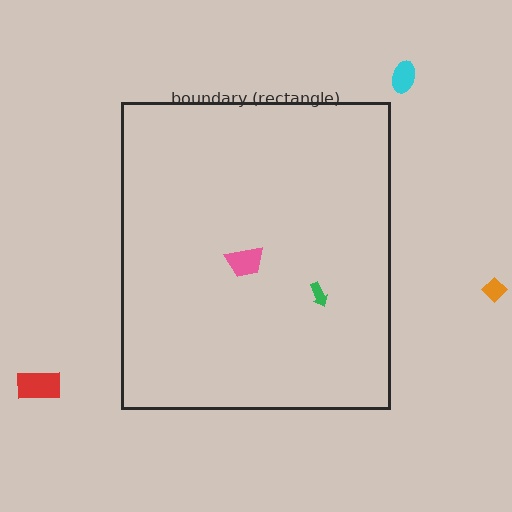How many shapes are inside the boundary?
2 inside, 3 outside.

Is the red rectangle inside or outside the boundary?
Outside.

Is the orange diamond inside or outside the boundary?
Outside.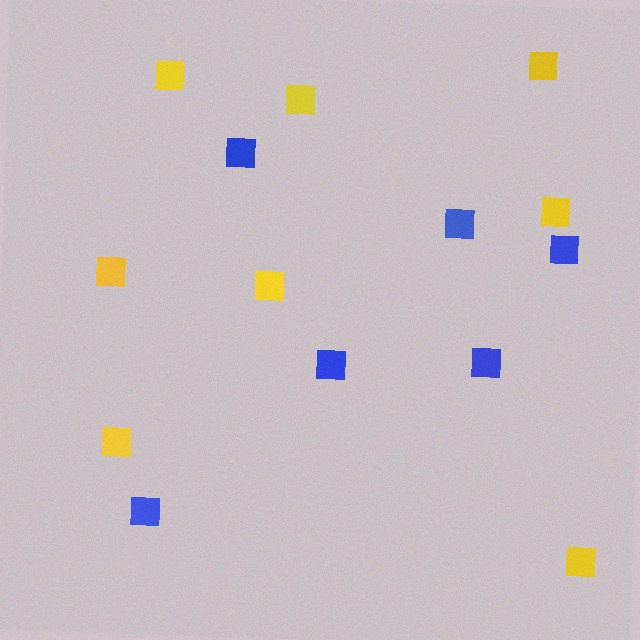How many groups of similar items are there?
There are 2 groups: one group of yellow squares (8) and one group of blue squares (6).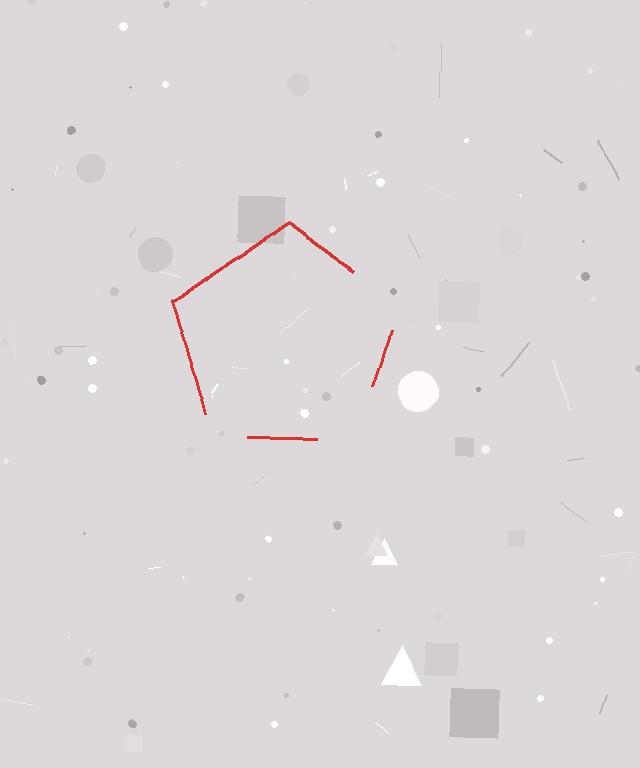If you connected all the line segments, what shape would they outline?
They would outline a pentagon.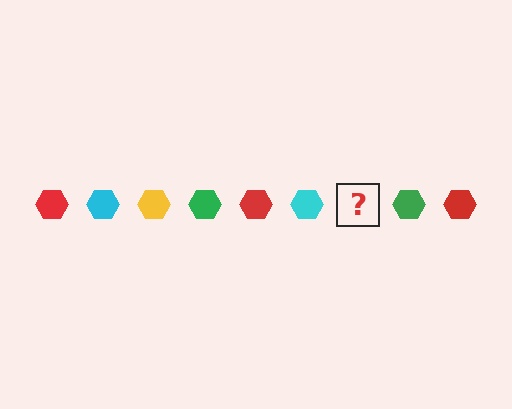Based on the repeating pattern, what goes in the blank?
The blank should be a yellow hexagon.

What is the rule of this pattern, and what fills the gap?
The rule is that the pattern cycles through red, cyan, yellow, green hexagons. The gap should be filled with a yellow hexagon.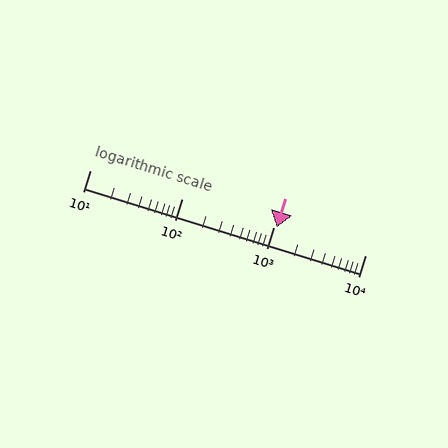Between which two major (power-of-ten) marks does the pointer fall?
The pointer is between 1000 and 10000.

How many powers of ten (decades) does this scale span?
The scale spans 3 decades, from 10 to 10000.